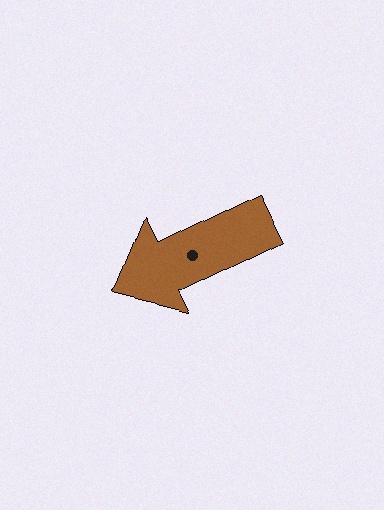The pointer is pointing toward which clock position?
Roughly 8 o'clock.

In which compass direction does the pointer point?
Southwest.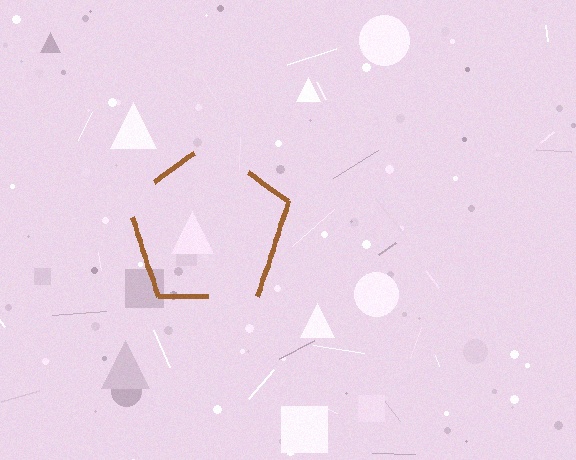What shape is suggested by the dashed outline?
The dashed outline suggests a pentagon.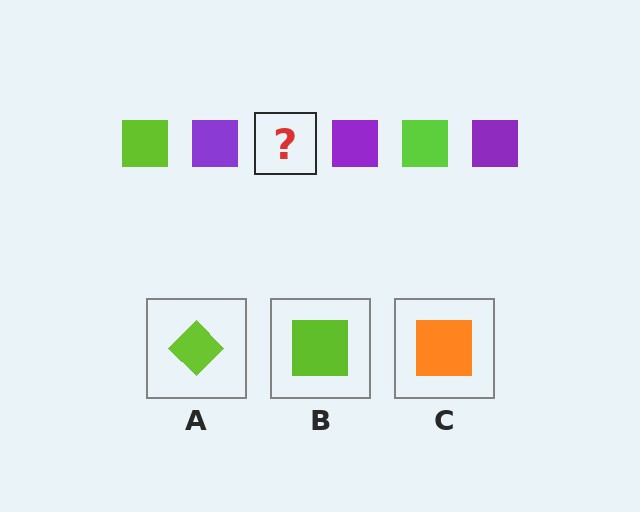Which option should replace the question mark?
Option B.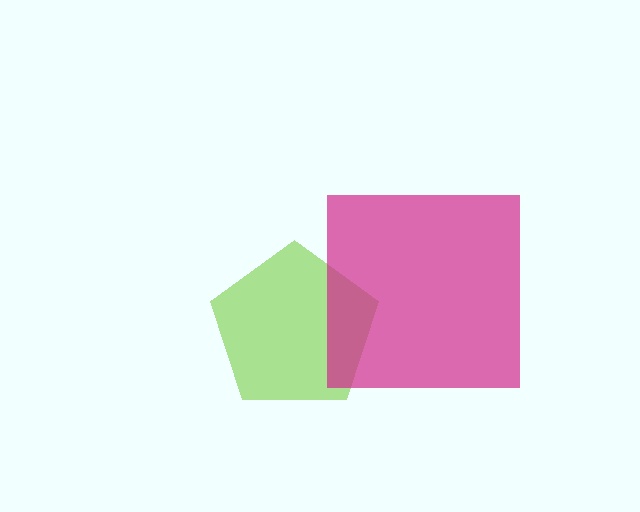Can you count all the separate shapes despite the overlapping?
Yes, there are 2 separate shapes.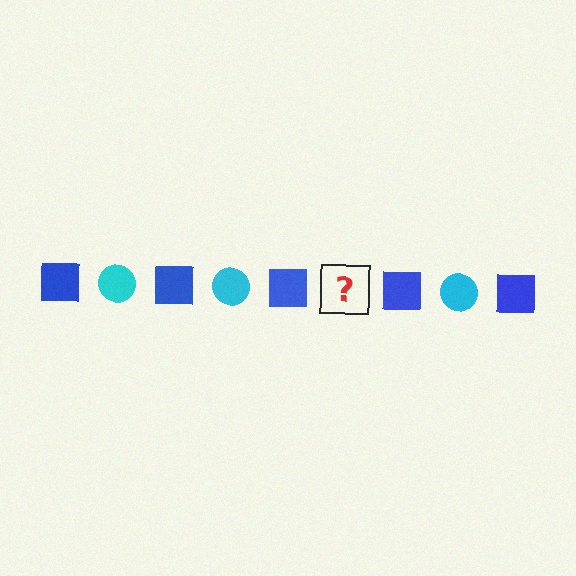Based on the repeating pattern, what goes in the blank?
The blank should be a cyan circle.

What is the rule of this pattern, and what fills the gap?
The rule is that the pattern alternates between blue square and cyan circle. The gap should be filled with a cyan circle.